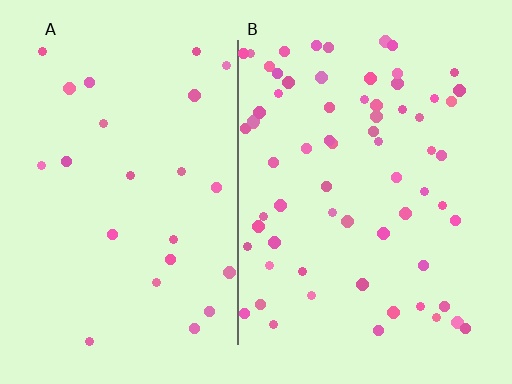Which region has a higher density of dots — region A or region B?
B (the right).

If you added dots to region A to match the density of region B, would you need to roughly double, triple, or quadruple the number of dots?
Approximately triple.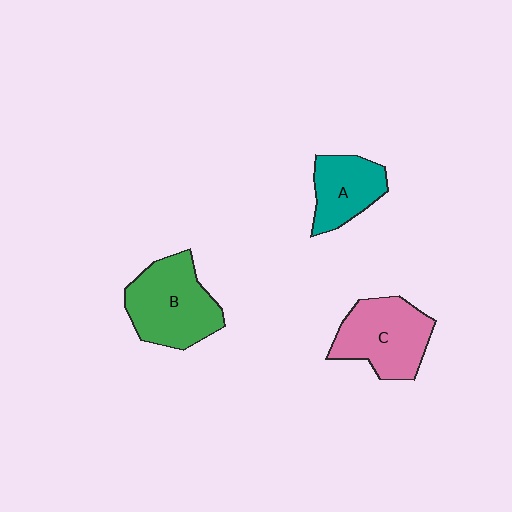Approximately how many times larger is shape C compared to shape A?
Approximately 1.4 times.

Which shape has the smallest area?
Shape A (teal).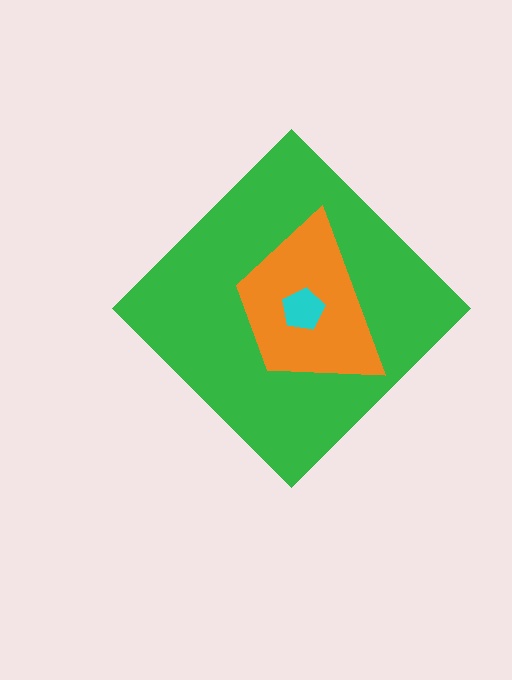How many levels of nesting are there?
3.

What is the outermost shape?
The green diamond.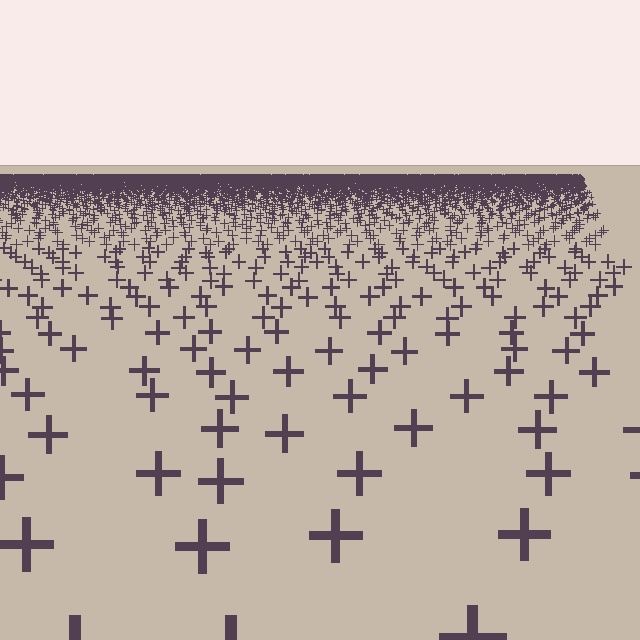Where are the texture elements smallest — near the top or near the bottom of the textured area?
Near the top.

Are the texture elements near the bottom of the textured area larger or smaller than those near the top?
Larger. Near the bottom, elements are closer to the viewer and appear at a bigger on-screen size.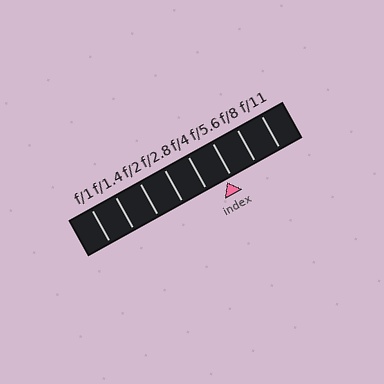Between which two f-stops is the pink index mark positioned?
The index mark is between f/4 and f/5.6.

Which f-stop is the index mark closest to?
The index mark is closest to f/5.6.